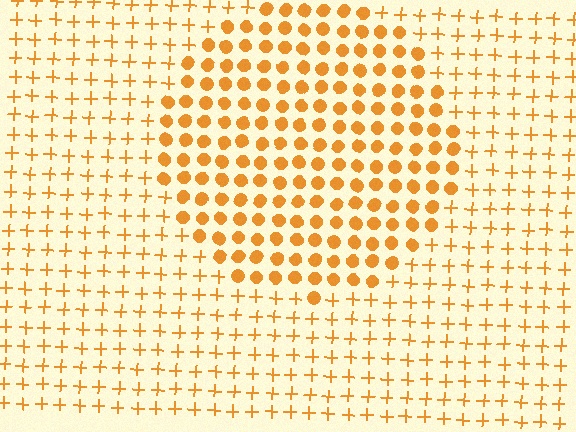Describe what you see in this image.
The image is filled with small orange elements arranged in a uniform grid. A circle-shaped region contains circles, while the surrounding area contains plus signs. The boundary is defined purely by the change in element shape.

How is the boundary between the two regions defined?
The boundary is defined by a change in element shape: circles inside vs. plus signs outside. All elements share the same color and spacing.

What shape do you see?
I see a circle.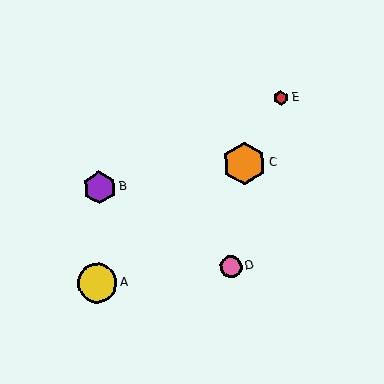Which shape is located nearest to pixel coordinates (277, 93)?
The red hexagon (labeled E) at (281, 98) is nearest to that location.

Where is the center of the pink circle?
The center of the pink circle is at (231, 267).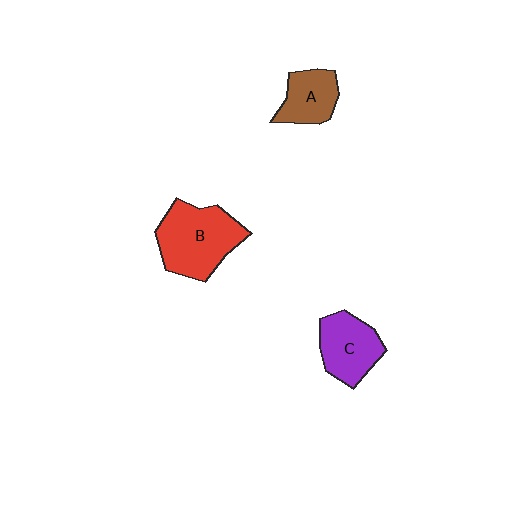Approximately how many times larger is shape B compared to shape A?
Approximately 1.8 times.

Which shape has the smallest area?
Shape A (brown).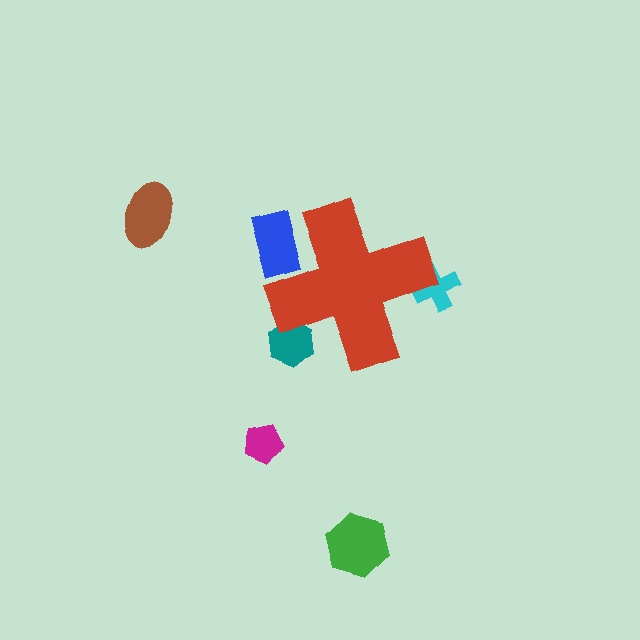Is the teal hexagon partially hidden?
Yes, the teal hexagon is partially hidden behind the red cross.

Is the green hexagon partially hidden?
No, the green hexagon is fully visible.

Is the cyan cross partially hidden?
Yes, the cyan cross is partially hidden behind the red cross.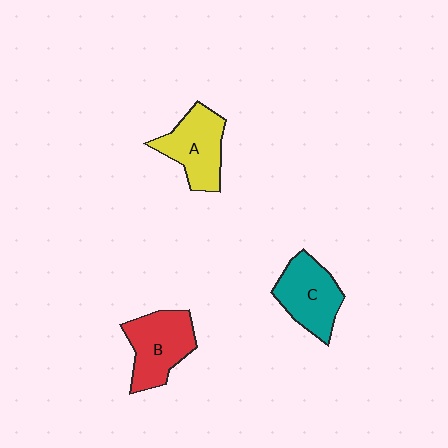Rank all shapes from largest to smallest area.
From largest to smallest: B (red), C (teal), A (yellow).